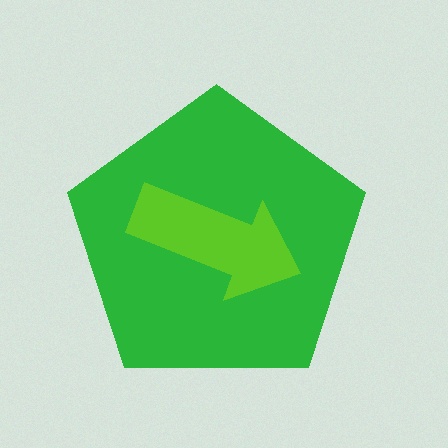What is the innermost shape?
The lime arrow.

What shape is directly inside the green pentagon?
The lime arrow.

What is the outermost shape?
The green pentagon.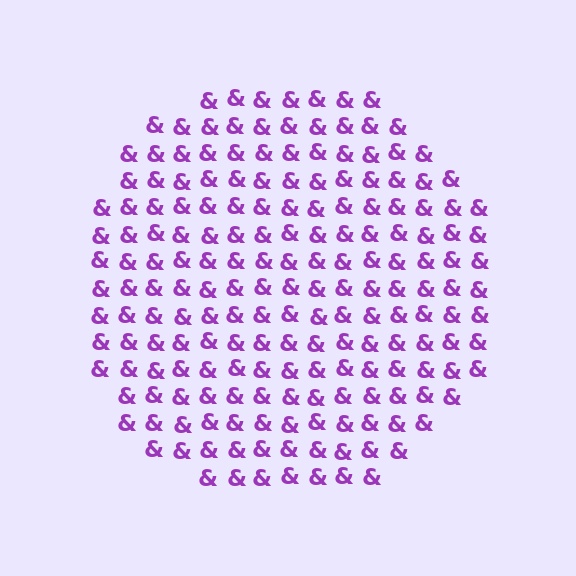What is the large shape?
The large shape is a circle.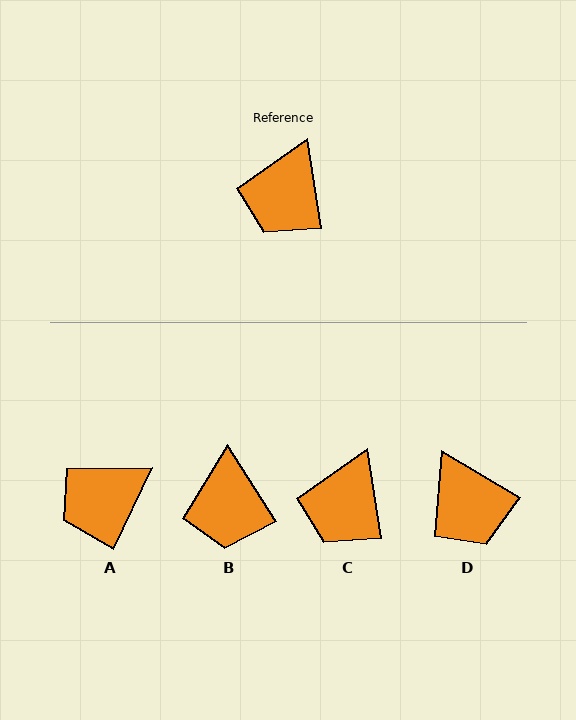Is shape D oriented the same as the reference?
No, it is off by about 50 degrees.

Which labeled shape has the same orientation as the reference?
C.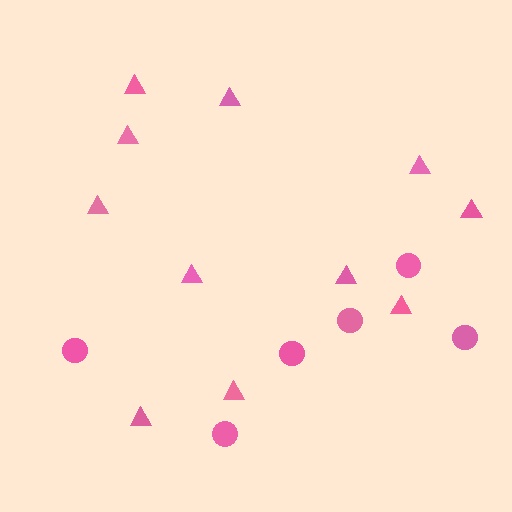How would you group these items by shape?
There are 2 groups: one group of circles (6) and one group of triangles (11).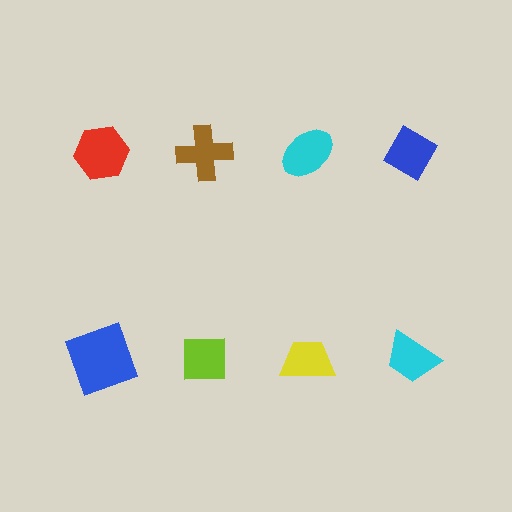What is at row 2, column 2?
A lime square.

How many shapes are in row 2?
4 shapes.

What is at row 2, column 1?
A blue square.